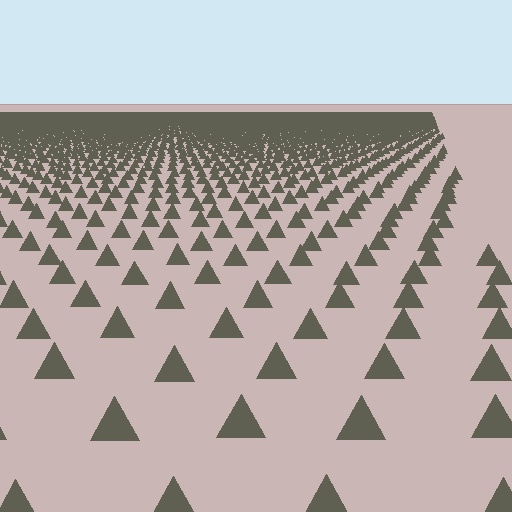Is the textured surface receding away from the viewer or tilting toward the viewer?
The surface is receding away from the viewer. Texture elements get smaller and denser toward the top.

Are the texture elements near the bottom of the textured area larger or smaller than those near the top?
Larger. Near the bottom, elements are closer to the viewer and appear at a bigger on-screen size.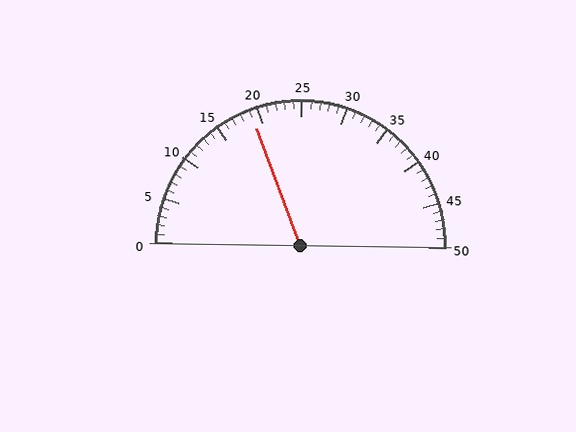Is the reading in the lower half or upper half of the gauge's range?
The reading is in the lower half of the range (0 to 50).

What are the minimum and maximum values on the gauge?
The gauge ranges from 0 to 50.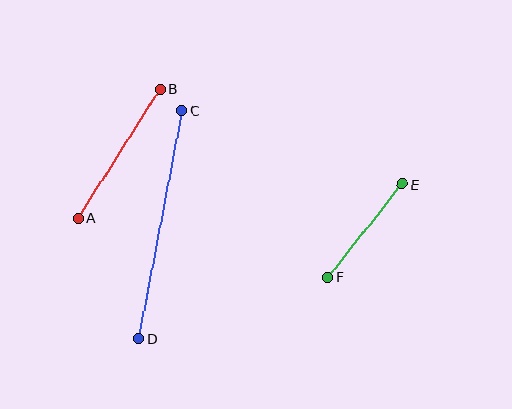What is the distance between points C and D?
The distance is approximately 232 pixels.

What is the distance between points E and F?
The distance is approximately 119 pixels.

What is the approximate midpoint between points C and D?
The midpoint is at approximately (160, 224) pixels.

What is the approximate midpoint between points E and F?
The midpoint is at approximately (365, 231) pixels.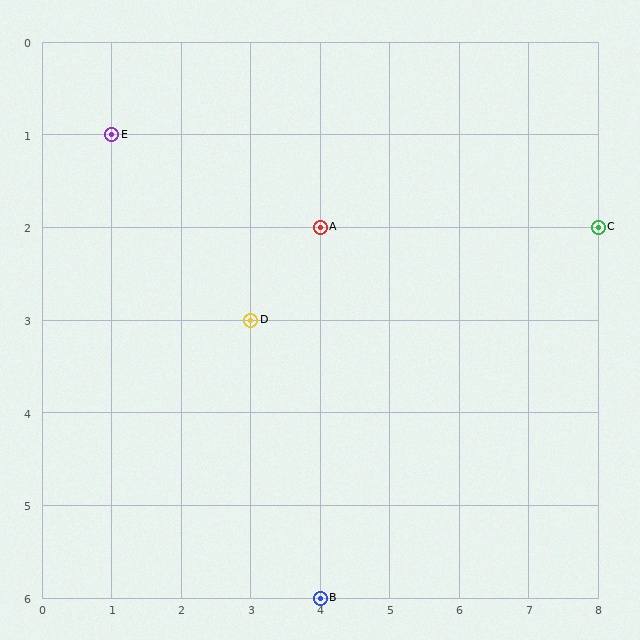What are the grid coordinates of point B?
Point B is at grid coordinates (4, 6).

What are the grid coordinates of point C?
Point C is at grid coordinates (8, 2).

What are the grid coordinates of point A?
Point A is at grid coordinates (4, 2).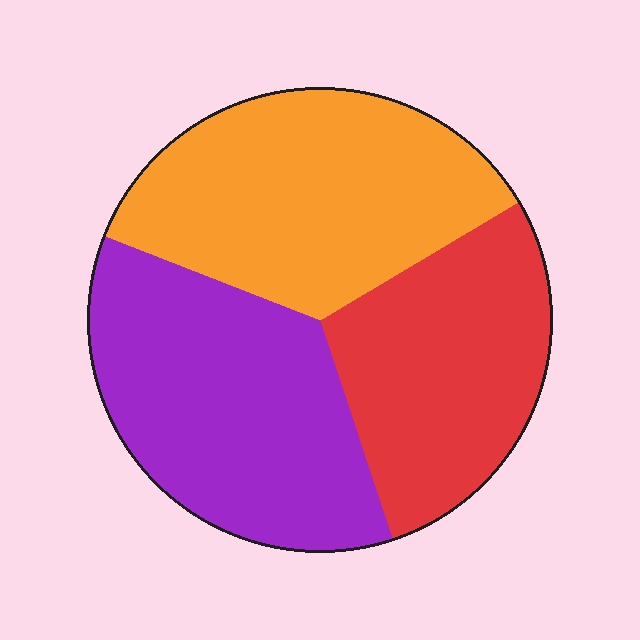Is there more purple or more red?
Purple.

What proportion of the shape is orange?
Orange takes up about three eighths (3/8) of the shape.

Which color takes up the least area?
Red, at roughly 30%.